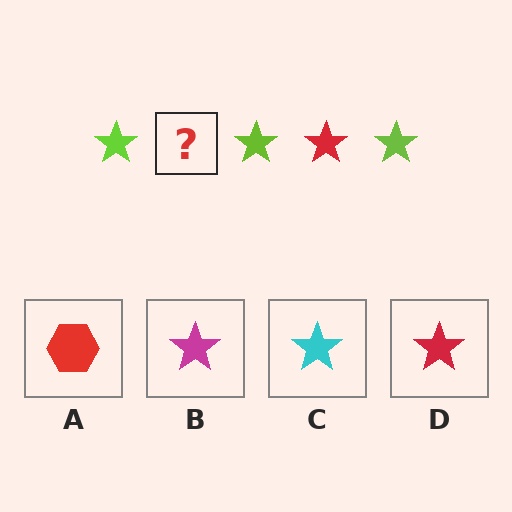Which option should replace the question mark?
Option D.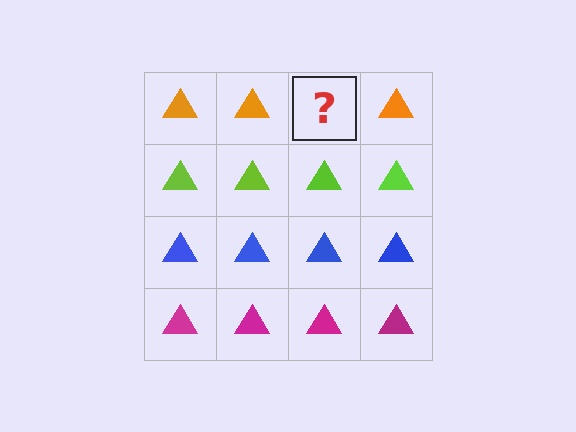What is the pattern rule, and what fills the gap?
The rule is that each row has a consistent color. The gap should be filled with an orange triangle.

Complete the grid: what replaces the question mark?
The question mark should be replaced with an orange triangle.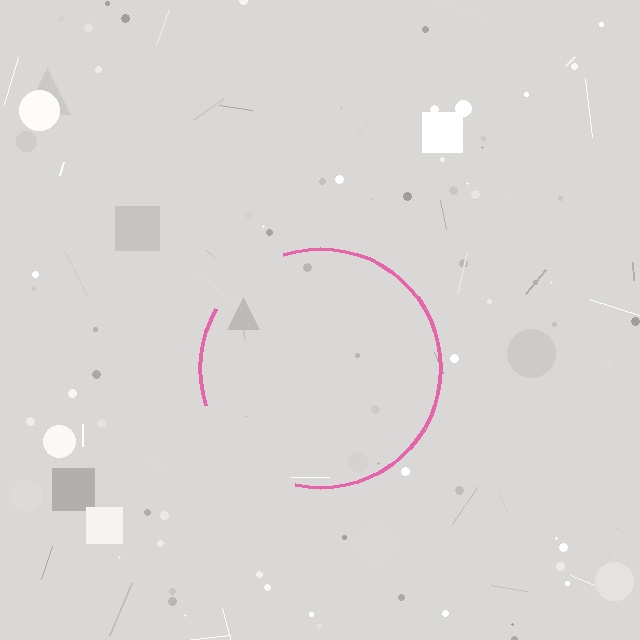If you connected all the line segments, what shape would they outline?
They would outline a circle.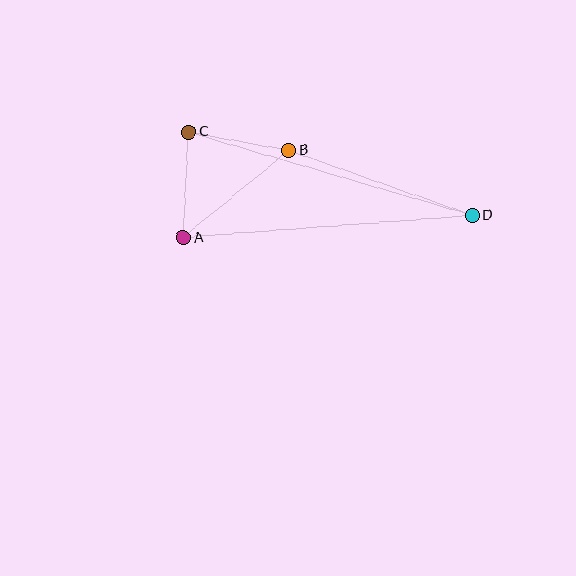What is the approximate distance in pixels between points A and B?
The distance between A and B is approximately 137 pixels.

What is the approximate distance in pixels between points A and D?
The distance between A and D is approximately 290 pixels.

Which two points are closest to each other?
Points B and C are closest to each other.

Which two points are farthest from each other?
Points C and D are farthest from each other.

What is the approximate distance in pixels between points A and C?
The distance between A and C is approximately 106 pixels.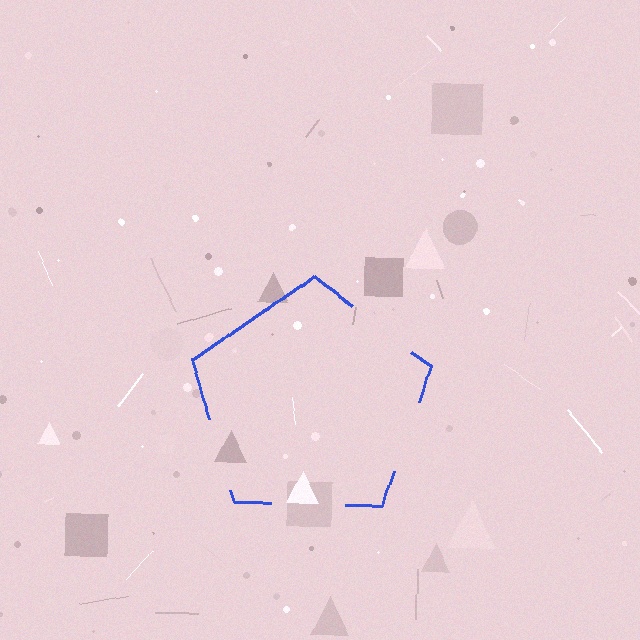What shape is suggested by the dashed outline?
The dashed outline suggests a pentagon.